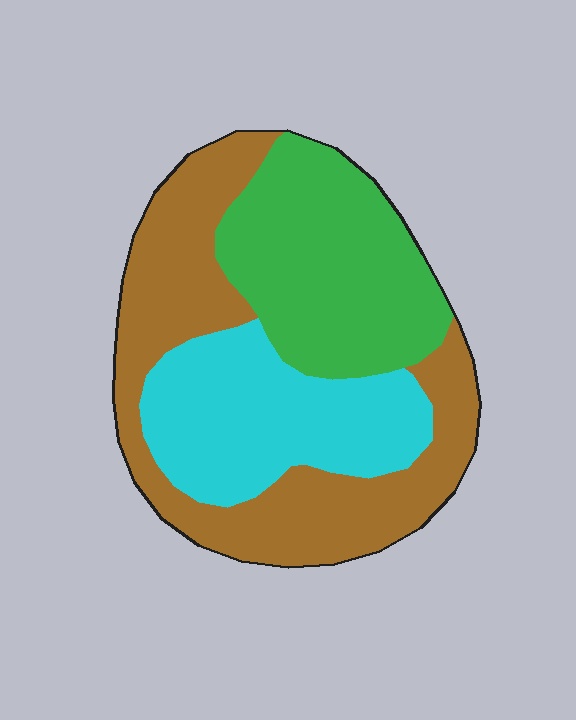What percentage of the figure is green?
Green covers roughly 30% of the figure.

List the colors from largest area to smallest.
From largest to smallest: brown, green, cyan.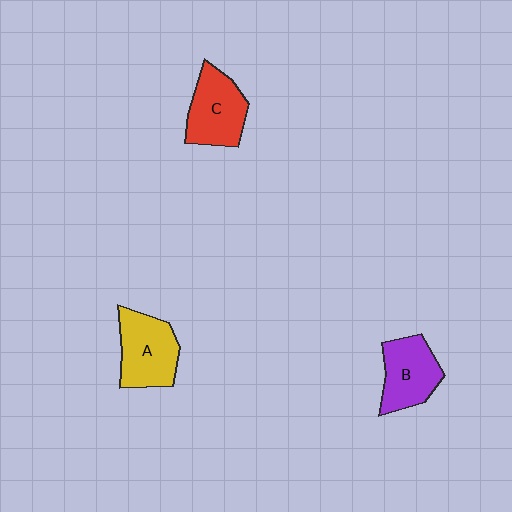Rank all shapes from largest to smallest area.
From largest to smallest: A (yellow), C (red), B (purple).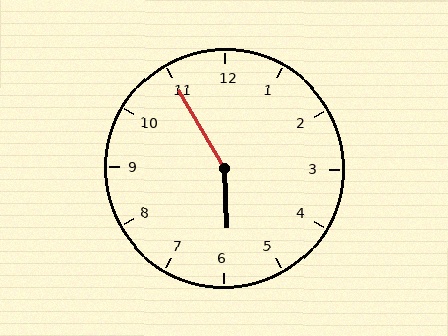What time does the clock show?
5:55.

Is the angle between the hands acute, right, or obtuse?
It is obtuse.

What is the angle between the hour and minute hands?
Approximately 152 degrees.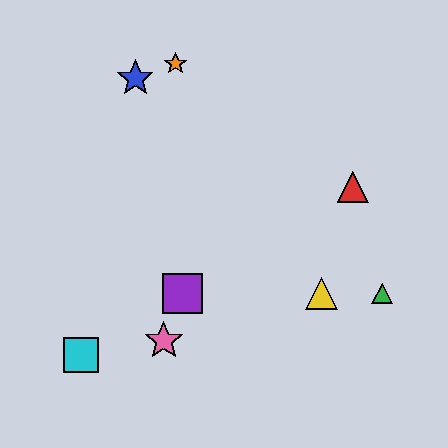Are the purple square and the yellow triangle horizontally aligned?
Yes, both are at y≈294.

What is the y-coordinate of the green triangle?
The green triangle is at y≈294.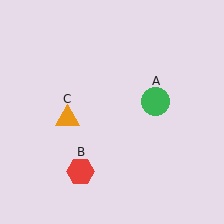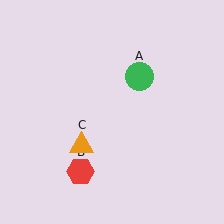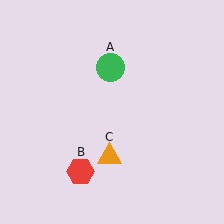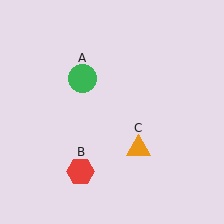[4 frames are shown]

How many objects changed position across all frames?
2 objects changed position: green circle (object A), orange triangle (object C).